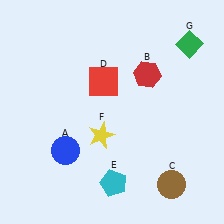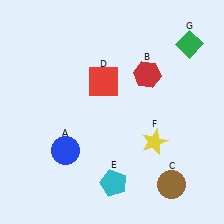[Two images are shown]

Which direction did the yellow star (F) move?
The yellow star (F) moved right.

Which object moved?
The yellow star (F) moved right.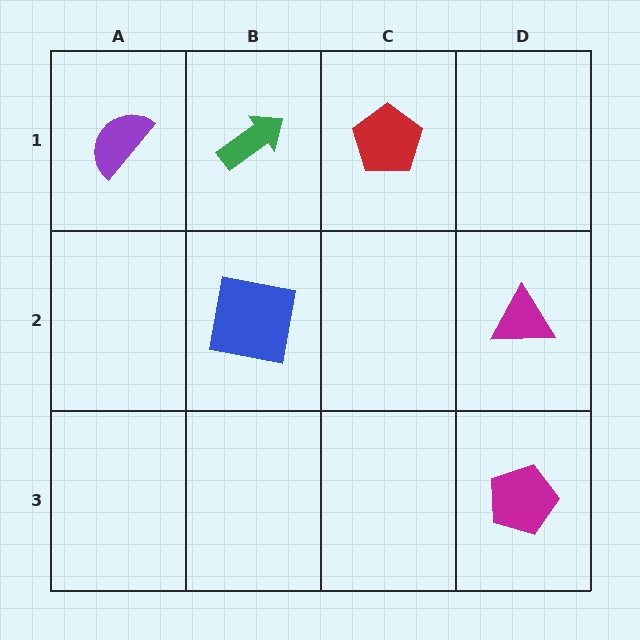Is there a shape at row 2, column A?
No, that cell is empty.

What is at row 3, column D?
A magenta pentagon.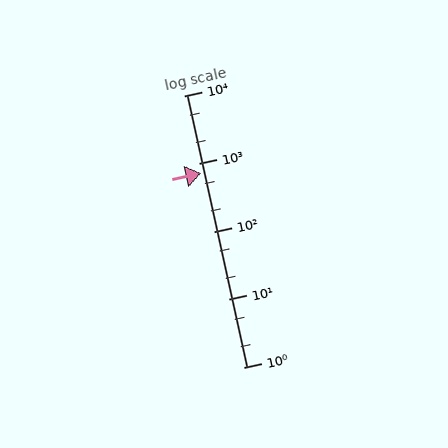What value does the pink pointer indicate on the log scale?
The pointer indicates approximately 720.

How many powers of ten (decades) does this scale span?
The scale spans 4 decades, from 1 to 10000.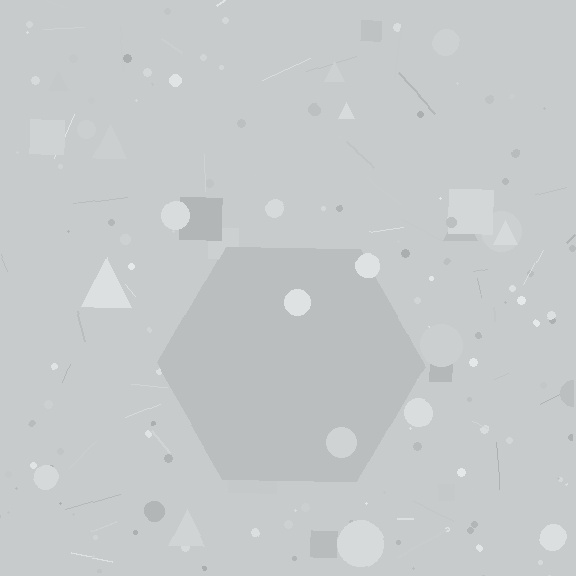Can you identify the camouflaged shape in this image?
The camouflaged shape is a hexagon.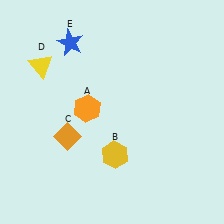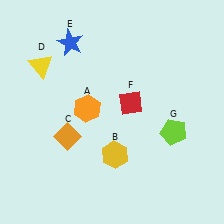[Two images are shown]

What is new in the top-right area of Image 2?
A red diamond (F) was added in the top-right area of Image 2.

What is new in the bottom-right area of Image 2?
A lime pentagon (G) was added in the bottom-right area of Image 2.